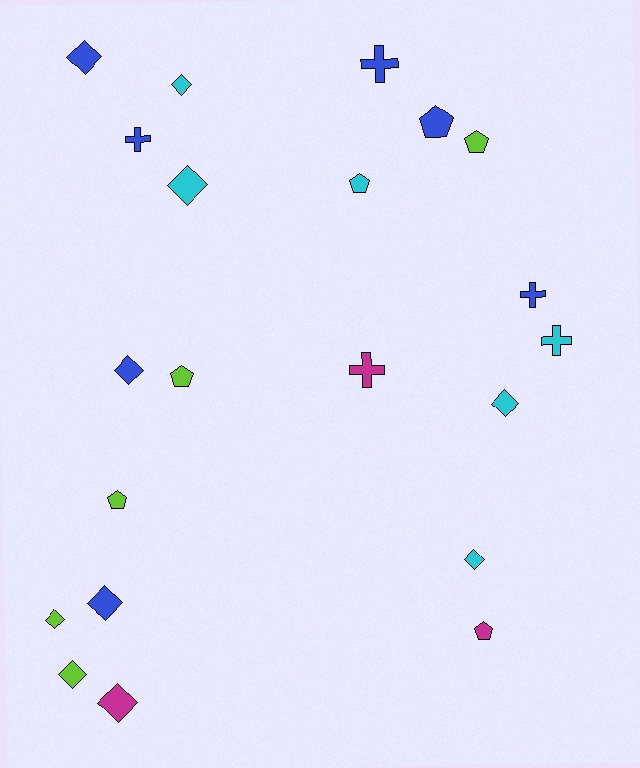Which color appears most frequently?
Blue, with 7 objects.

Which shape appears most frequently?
Diamond, with 10 objects.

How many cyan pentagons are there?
There is 1 cyan pentagon.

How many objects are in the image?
There are 21 objects.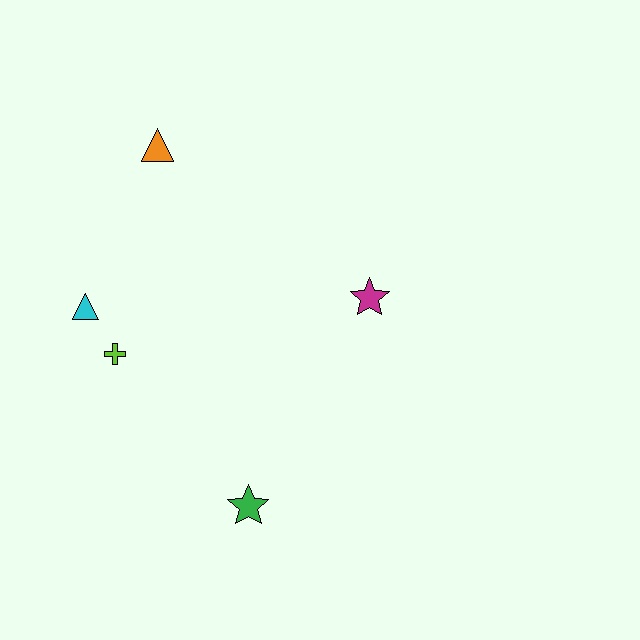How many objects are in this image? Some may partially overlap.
There are 5 objects.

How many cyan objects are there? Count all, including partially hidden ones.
There is 1 cyan object.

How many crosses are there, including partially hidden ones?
There is 1 cross.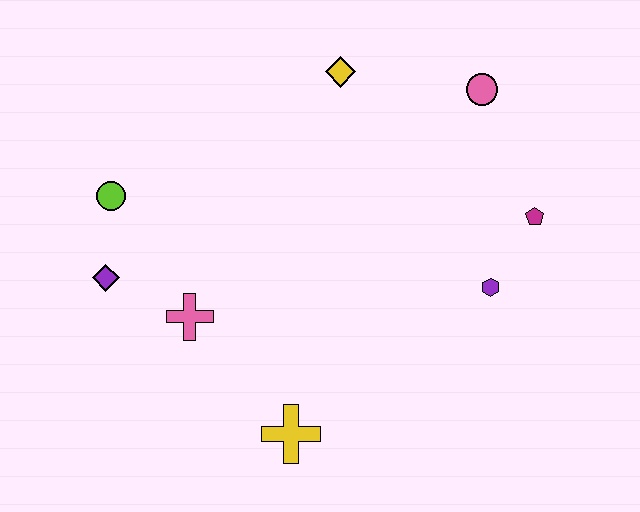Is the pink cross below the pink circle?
Yes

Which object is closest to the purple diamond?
The lime circle is closest to the purple diamond.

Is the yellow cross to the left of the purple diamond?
No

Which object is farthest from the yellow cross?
The pink circle is farthest from the yellow cross.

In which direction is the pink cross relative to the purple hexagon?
The pink cross is to the left of the purple hexagon.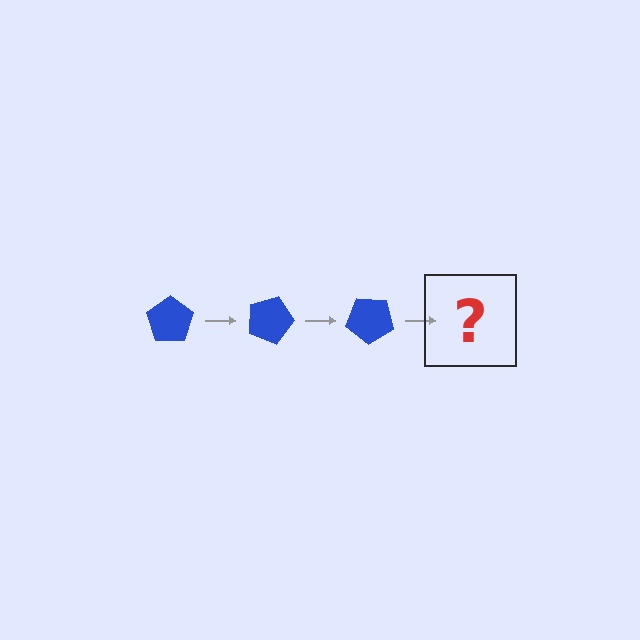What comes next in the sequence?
The next element should be a blue pentagon rotated 60 degrees.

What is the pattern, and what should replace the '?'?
The pattern is that the pentagon rotates 20 degrees each step. The '?' should be a blue pentagon rotated 60 degrees.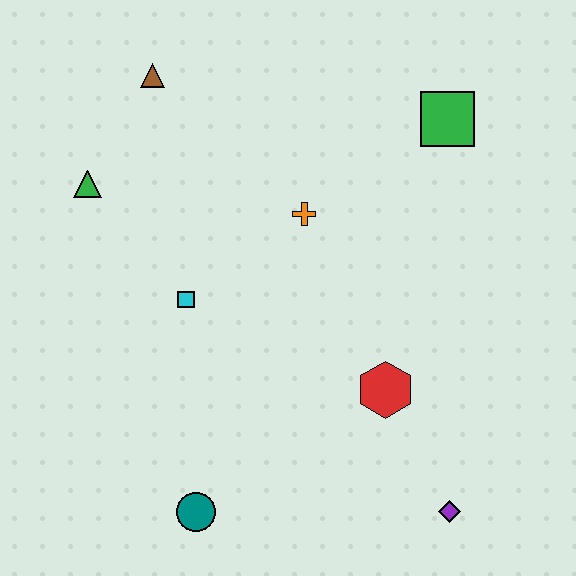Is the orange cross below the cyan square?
No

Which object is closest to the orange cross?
The cyan square is closest to the orange cross.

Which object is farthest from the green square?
The teal circle is farthest from the green square.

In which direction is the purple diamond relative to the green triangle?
The purple diamond is to the right of the green triangle.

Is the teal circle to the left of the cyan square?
No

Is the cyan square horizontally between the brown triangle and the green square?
Yes